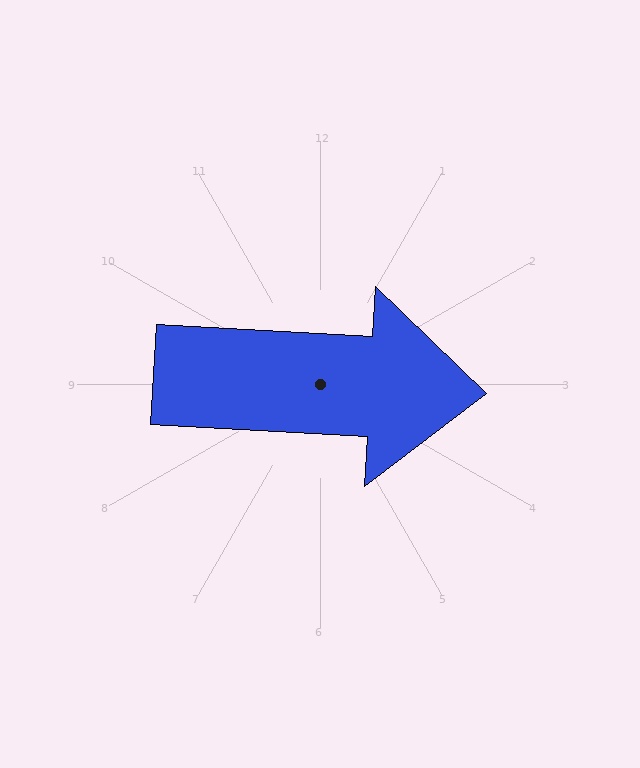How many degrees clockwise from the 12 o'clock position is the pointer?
Approximately 93 degrees.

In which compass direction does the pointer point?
East.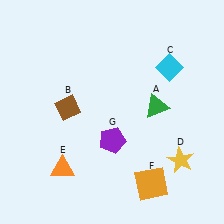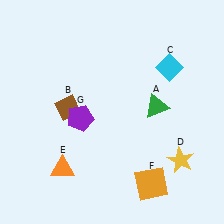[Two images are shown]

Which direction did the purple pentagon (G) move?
The purple pentagon (G) moved left.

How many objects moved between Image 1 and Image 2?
1 object moved between the two images.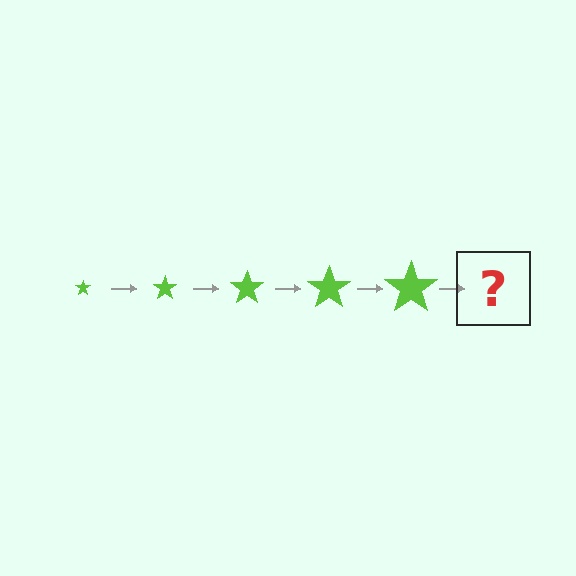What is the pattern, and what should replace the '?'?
The pattern is that the star gets progressively larger each step. The '?' should be a lime star, larger than the previous one.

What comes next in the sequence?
The next element should be a lime star, larger than the previous one.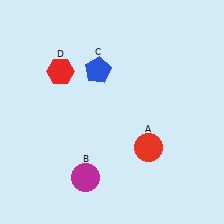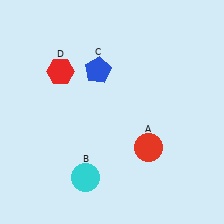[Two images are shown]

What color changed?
The circle (B) changed from magenta in Image 1 to cyan in Image 2.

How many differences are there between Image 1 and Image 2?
There is 1 difference between the two images.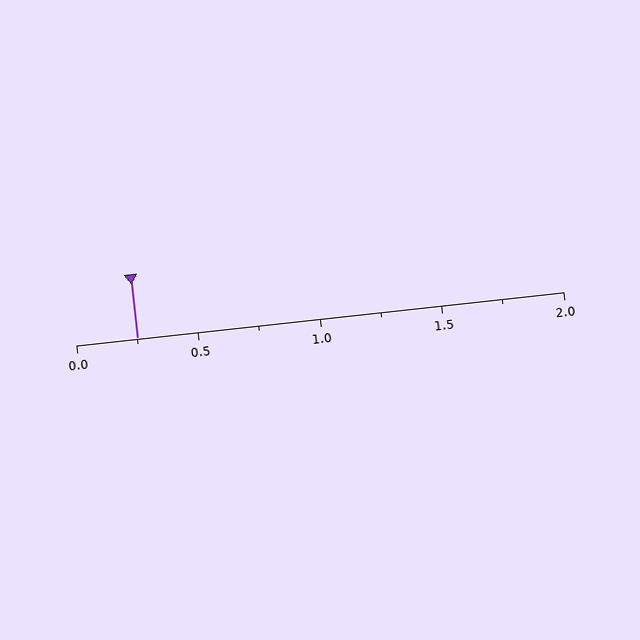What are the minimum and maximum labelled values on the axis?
The axis runs from 0.0 to 2.0.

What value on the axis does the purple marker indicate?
The marker indicates approximately 0.25.